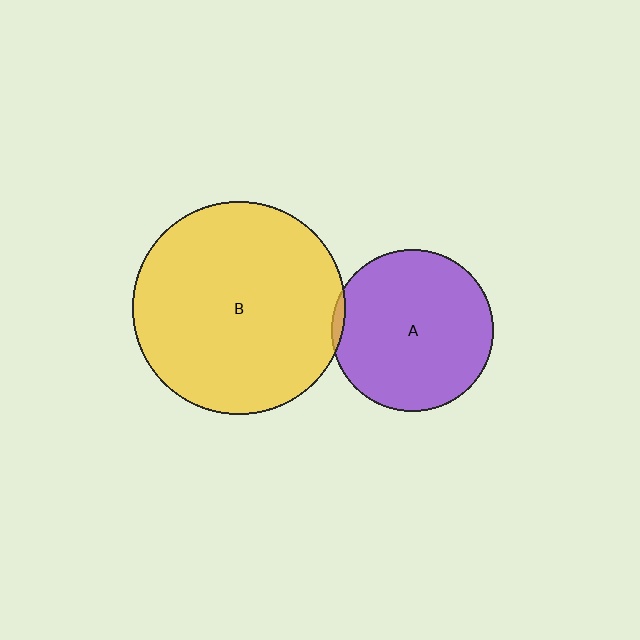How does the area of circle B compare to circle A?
Approximately 1.7 times.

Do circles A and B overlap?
Yes.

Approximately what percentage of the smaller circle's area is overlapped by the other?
Approximately 5%.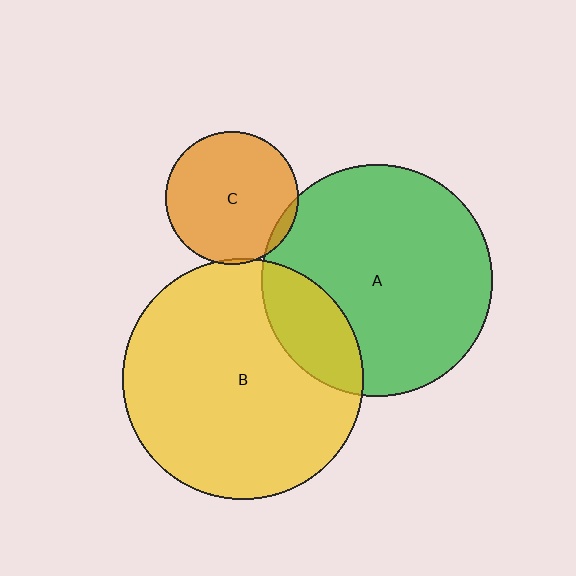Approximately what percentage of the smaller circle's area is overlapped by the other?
Approximately 20%.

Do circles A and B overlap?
Yes.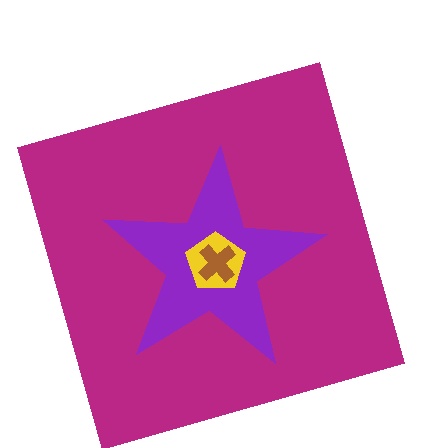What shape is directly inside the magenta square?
The purple star.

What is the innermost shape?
The brown cross.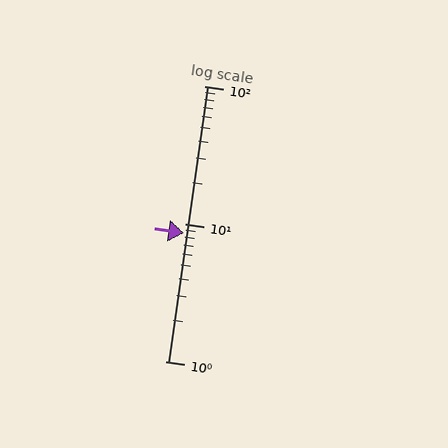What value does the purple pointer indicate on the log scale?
The pointer indicates approximately 8.6.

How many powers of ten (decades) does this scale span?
The scale spans 2 decades, from 1 to 100.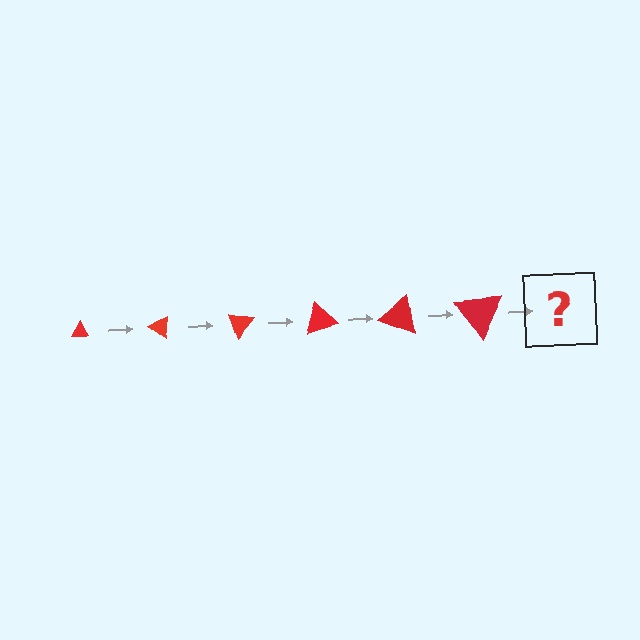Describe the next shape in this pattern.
It should be a triangle, larger than the previous one and rotated 210 degrees from the start.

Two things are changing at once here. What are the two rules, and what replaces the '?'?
The two rules are that the triangle grows larger each step and it rotates 35 degrees each step. The '?' should be a triangle, larger than the previous one and rotated 210 degrees from the start.